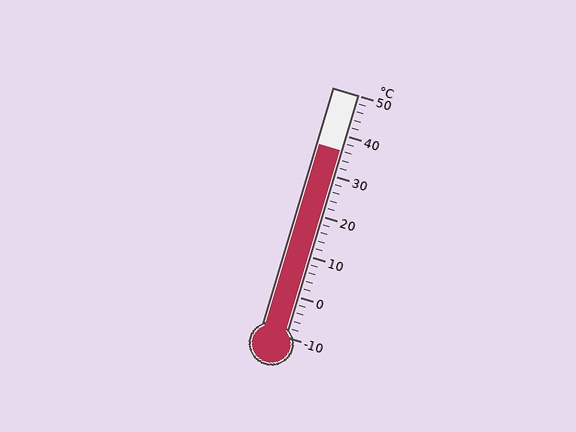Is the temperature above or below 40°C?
The temperature is below 40°C.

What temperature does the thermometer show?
The thermometer shows approximately 36°C.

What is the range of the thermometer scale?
The thermometer scale ranges from -10°C to 50°C.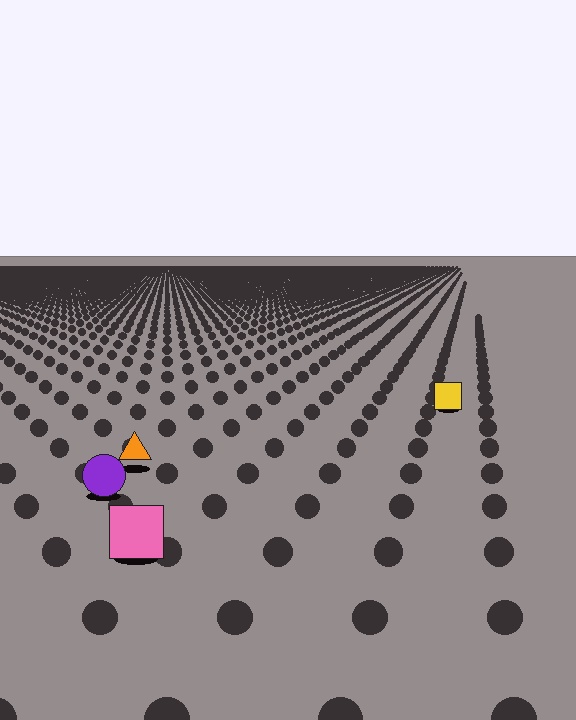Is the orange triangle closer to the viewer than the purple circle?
No. The purple circle is closer — you can tell from the texture gradient: the ground texture is coarser near it.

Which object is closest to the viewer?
The pink square is closest. The texture marks near it are larger and more spread out.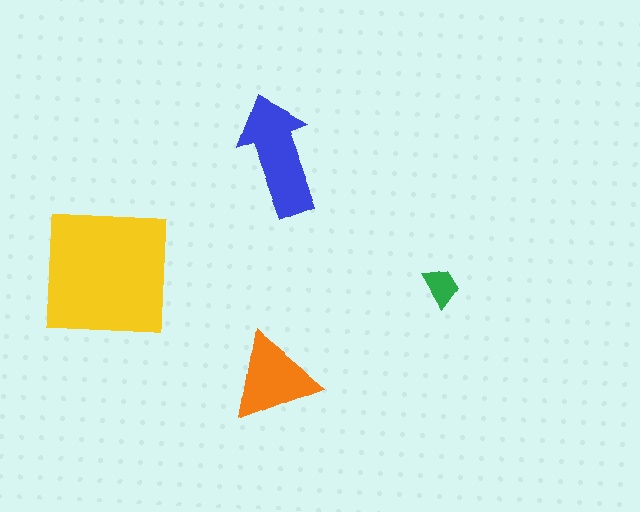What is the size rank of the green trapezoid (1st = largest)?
4th.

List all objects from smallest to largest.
The green trapezoid, the orange triangle, the blue arrow, the yellow square.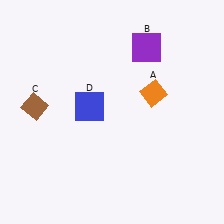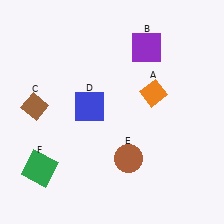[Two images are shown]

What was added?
A brown circle (E), a green square (F) were added in Image 2.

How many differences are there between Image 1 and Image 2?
There are 2 differences between the two images.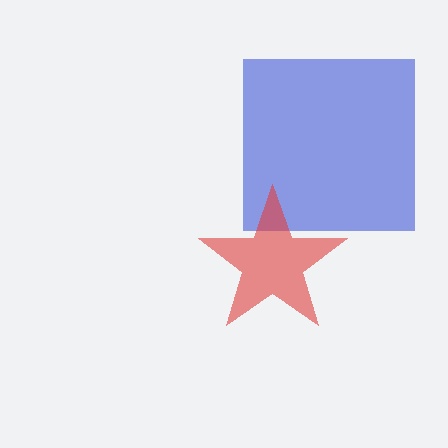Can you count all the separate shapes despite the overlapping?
Yes, there are 2 separate shapes.